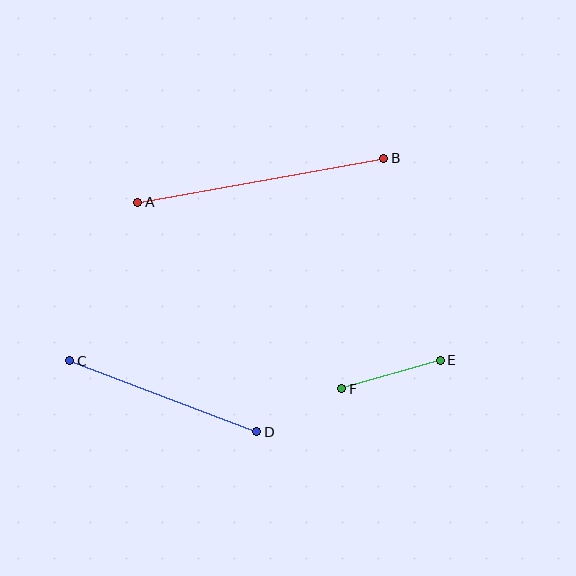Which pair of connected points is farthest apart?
Points A and B are farthest apart.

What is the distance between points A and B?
The distance is approximately 250 pixels.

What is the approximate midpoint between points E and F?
The midpoint is at approximately (391, 375) pixels.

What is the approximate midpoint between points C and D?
The midpoint is at approximately (163, 396) pixels.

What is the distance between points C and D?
The distance is approximately 200 pixels.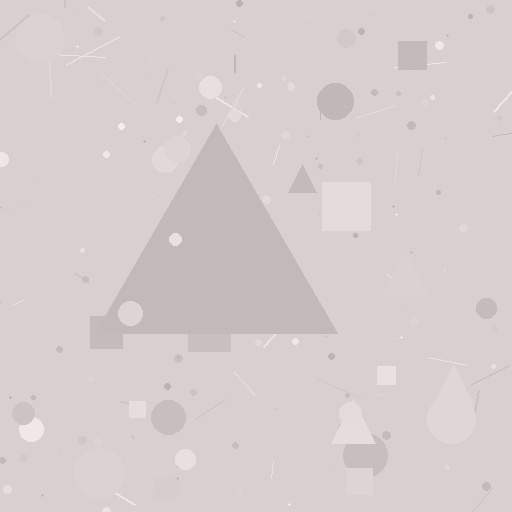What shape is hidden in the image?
A triangle is hidden in the image.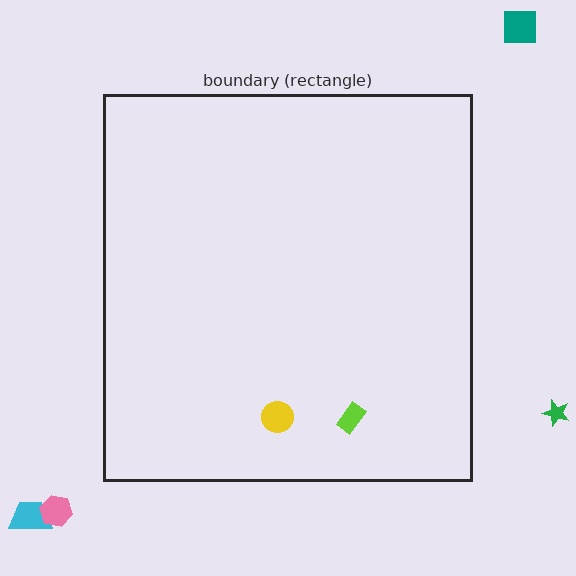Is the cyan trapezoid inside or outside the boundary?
Outside.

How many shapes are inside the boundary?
2 inside, 4 outside.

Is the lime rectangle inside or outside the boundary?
Inside.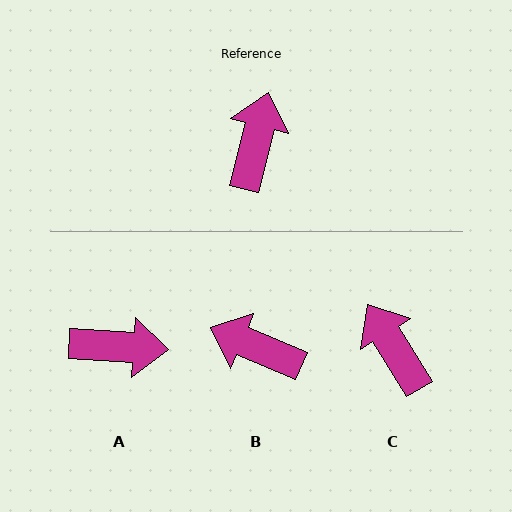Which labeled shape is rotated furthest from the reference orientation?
B, about 81 degrees away.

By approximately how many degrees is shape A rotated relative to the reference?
Approximately 79 degrees clockwise.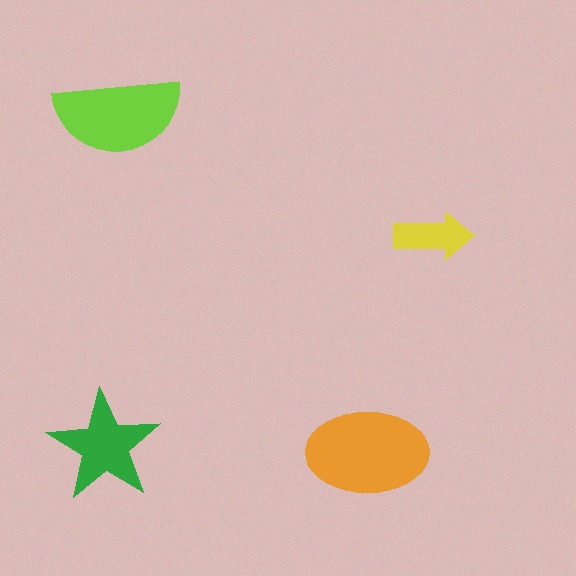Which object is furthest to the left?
The green star is leftmost.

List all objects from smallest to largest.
The yellow arrow, the green star, the lime semicircle, the orange ellipse.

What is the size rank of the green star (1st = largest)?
3rd.